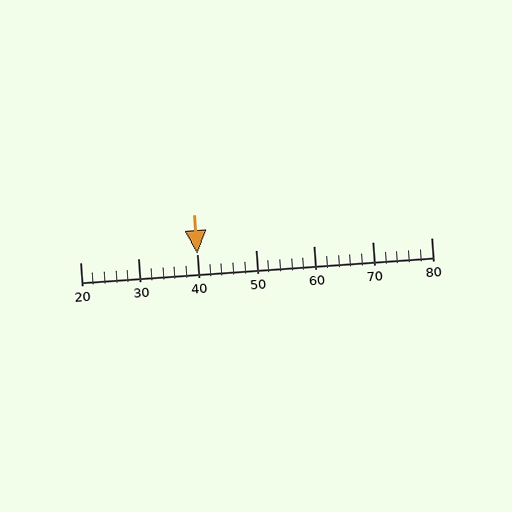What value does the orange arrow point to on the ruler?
The orange arrow points to approximately 40.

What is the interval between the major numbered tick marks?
The major tick marks are spaced 10 units apart.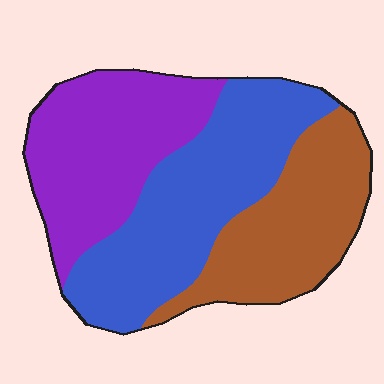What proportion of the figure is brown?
Brown takes up about one quarter (1/4) of the figure.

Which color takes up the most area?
Blue, at roughly 40%.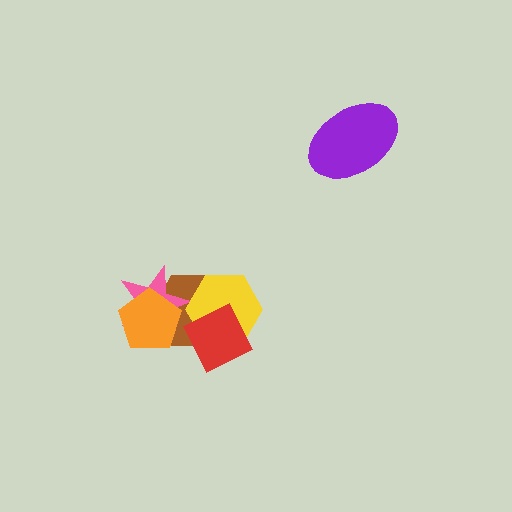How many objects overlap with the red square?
2 objects overlap with the red square.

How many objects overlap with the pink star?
2 objects overlap with the pink star.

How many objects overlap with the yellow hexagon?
2 objects overlap with the yellow hexagon.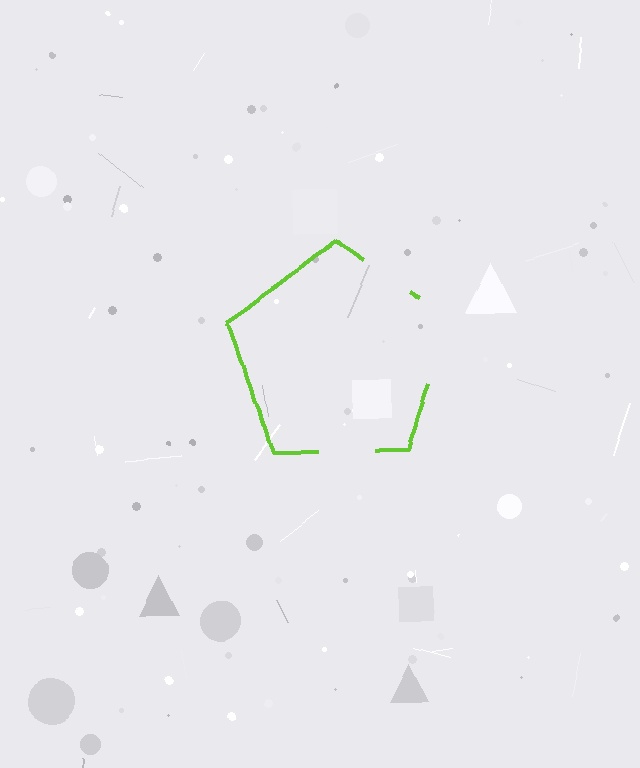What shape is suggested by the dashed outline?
The dashed outline suggests a pentagon.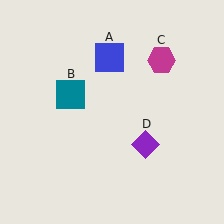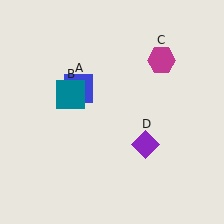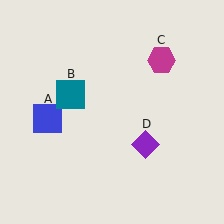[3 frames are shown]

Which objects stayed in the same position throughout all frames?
Teal square (object B) and magenta hexagon (object C) and purple diamond (object D) remained stationary.